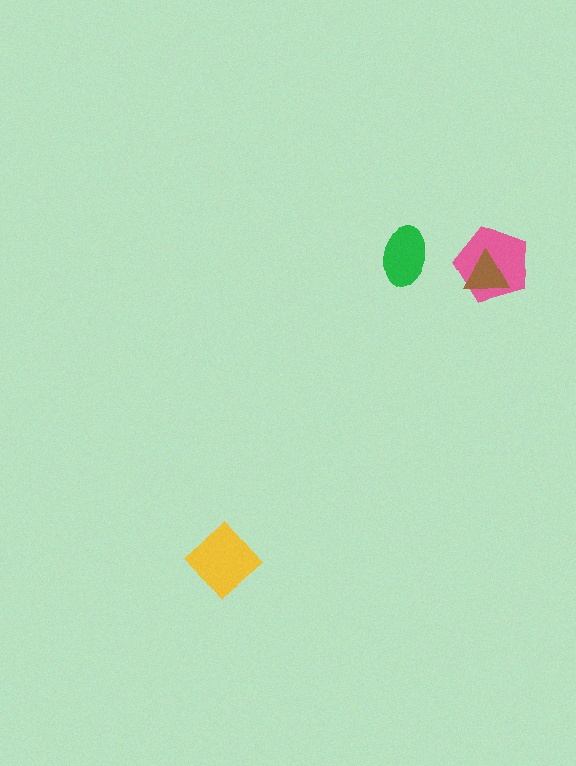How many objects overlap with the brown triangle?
1 object overlaps with the brown triangle.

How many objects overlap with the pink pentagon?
1 object overlaps with the pink pentagon.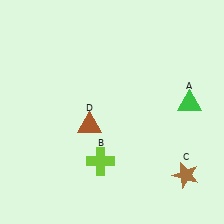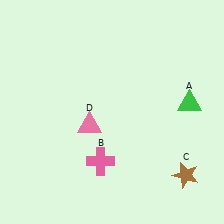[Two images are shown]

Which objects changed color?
B changed from lime to pink. D changed from brown to pink.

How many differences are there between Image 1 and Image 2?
There are 2 differences between the two images.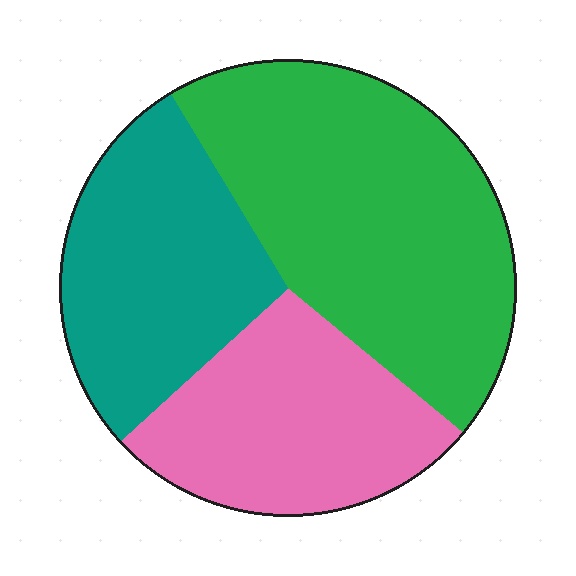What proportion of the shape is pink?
Pink covers around 25% of the shape.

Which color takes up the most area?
Green, at roughly 45%.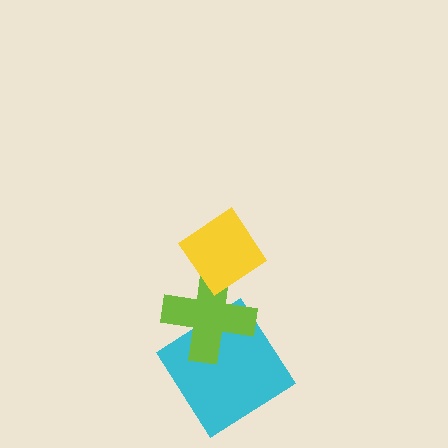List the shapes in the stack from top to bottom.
From top to bottom: the yellow diamond, the lime cross, the cyan diamond.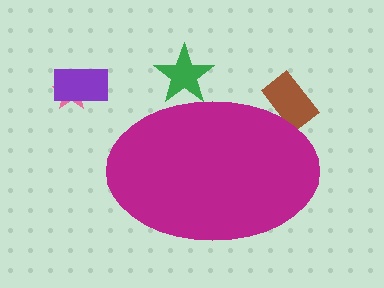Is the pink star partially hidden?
No, the pink star is fully visible.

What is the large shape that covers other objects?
A magenta ellipse.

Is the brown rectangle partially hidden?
Yes, the brown rectangle is partially hidden behind the magenta ellipse.